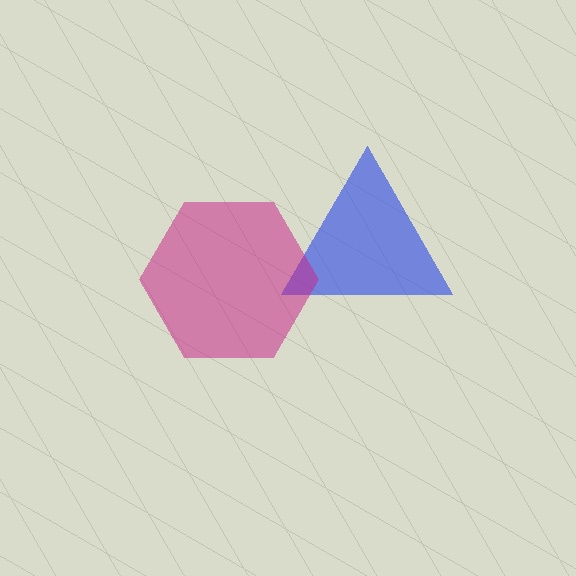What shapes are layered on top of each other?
The layered shapes are: a blue triangle, a magenta hexagon.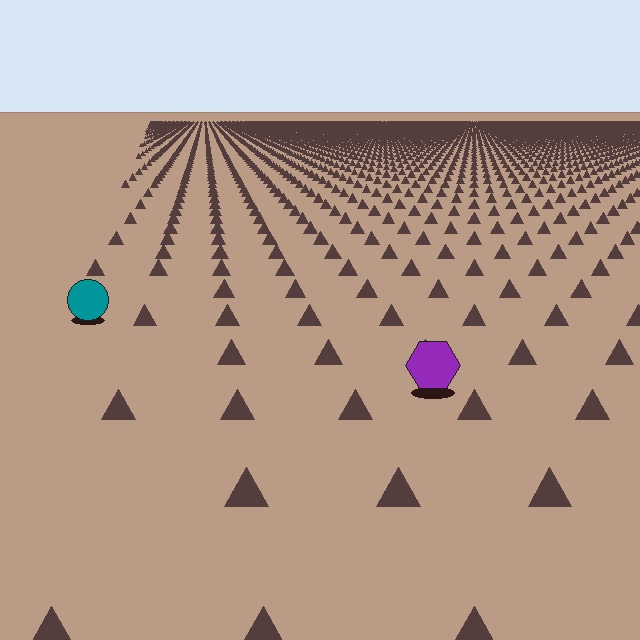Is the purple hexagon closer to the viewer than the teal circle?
Yes. The purple hexagon is closer — you can tell from the texture gradient: the ground texture is coarser near it.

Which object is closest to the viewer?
The purple hexagon is closest. The texture marks near it are larger and more spread out.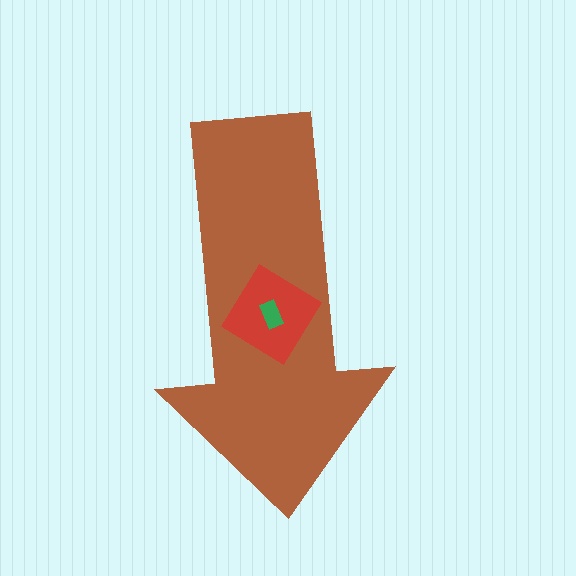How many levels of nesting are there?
3.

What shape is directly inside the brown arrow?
The red diamond.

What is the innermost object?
The green rectangle.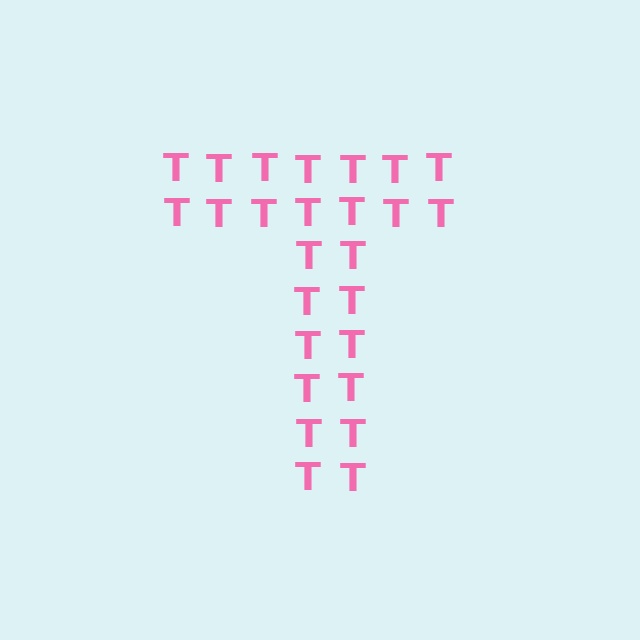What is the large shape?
The large shape is the letter T.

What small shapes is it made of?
It is made of small letter T's.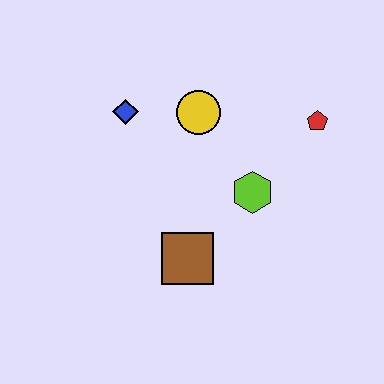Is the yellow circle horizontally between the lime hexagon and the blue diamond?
Yes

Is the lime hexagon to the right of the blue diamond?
Yes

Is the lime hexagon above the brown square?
Yes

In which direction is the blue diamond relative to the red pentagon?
The blue diamond is to the left of the red pentagon.